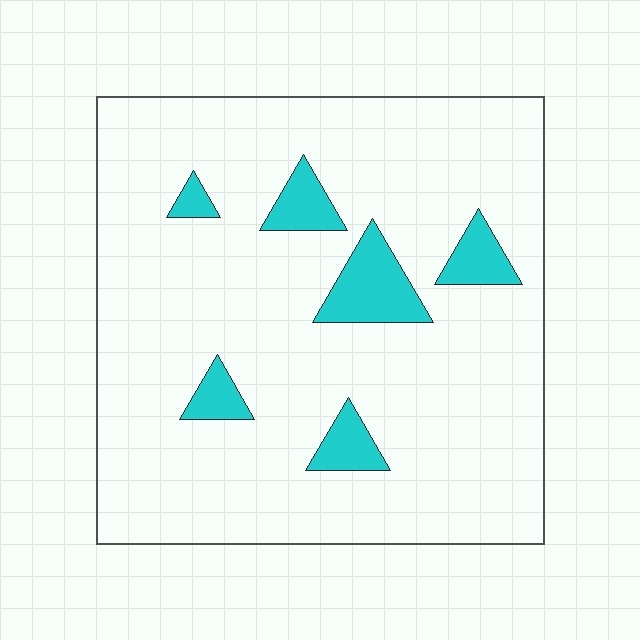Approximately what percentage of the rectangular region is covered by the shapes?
Approximately 10%.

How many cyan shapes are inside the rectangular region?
6.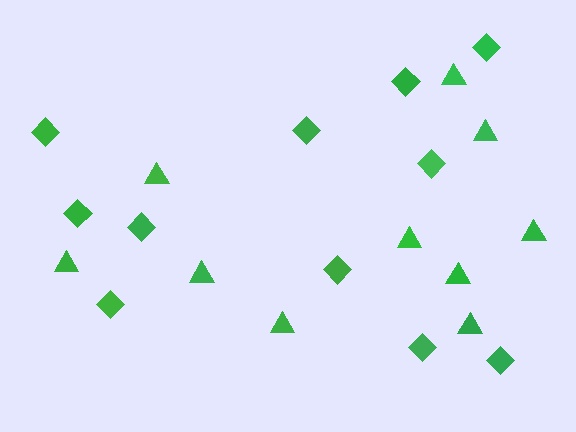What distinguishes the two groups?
There are 2 groups: one group of triangles (10) and one group of diamonds (11).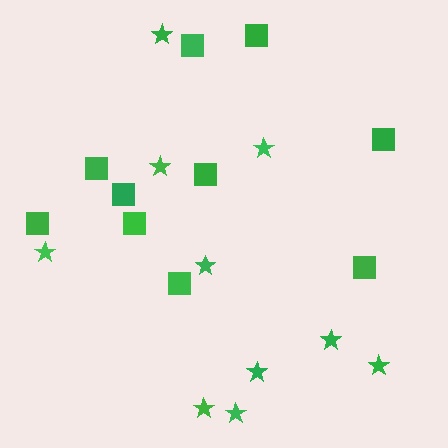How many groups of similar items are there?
There are 2 groups: one group of squares (10) and one group of stars (10).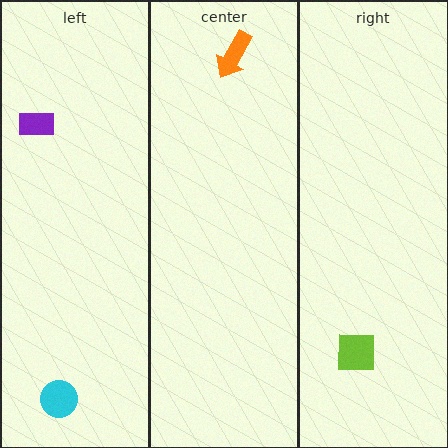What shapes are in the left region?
The purple rectangle, the cyan circle.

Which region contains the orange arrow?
The center region.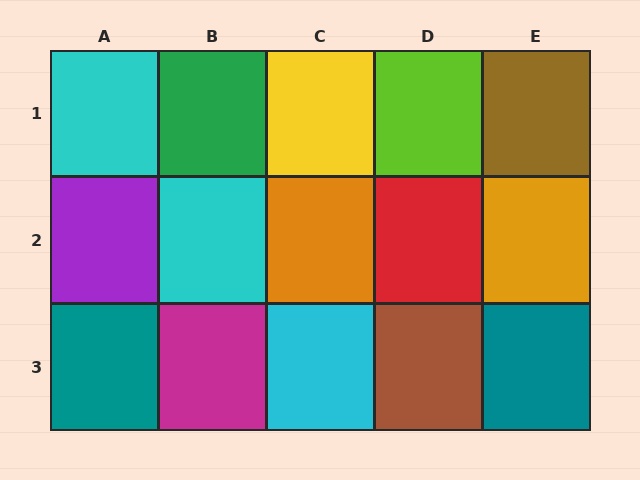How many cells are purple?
1 cell is purple.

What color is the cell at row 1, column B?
Green.